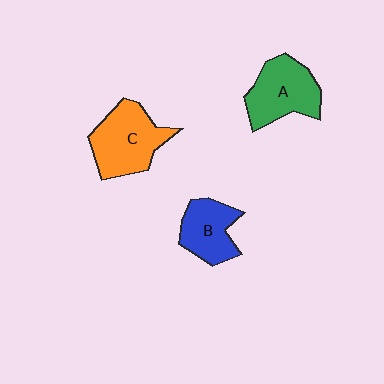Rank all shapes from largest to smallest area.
From largest to smallest: C (orange), A (green), B (blue).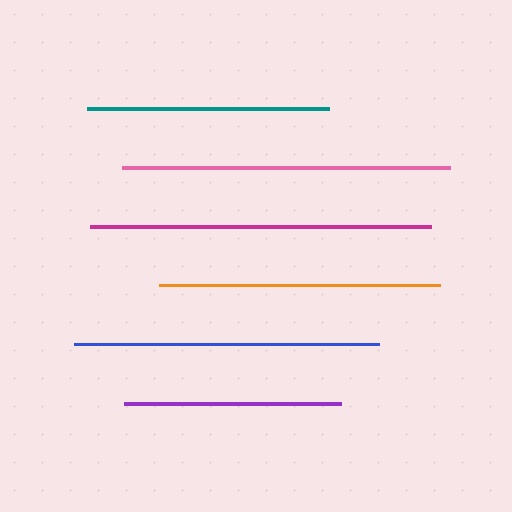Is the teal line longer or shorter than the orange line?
The orange line is longer than the teal line.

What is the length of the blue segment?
The blue segment is approximately 305 pixels long.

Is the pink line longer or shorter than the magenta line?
The magenta line is longer than the pink line.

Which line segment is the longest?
The magenta line is the longest at approximately 341 pixels.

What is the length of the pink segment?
The pink segment is approximately 328 pixels long.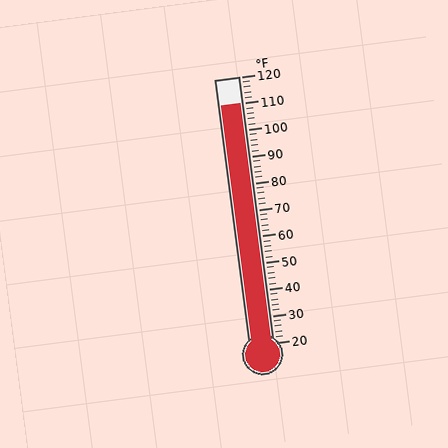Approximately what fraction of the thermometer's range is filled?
The thermometer is filled to approximately 90% of its range.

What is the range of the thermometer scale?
The thermometer scale ranges from 20°F to 120°F.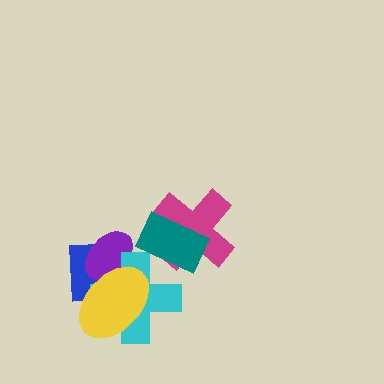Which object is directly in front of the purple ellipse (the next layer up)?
The cyan cross is directly in front of the purple ellipse.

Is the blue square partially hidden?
Yes, it is partially covered by another shape.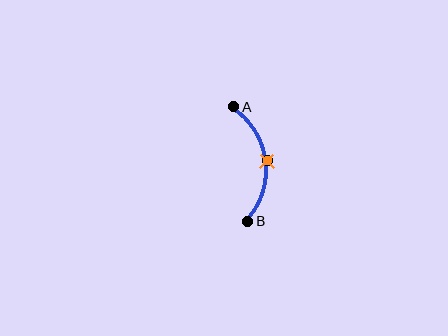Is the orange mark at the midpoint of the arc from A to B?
Yes. The orange mark lies on the arc at equal arc-length from both A and B — it is the arc midpoint.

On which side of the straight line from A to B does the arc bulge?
The arc bulges to the right of the straight line connecting A and B.